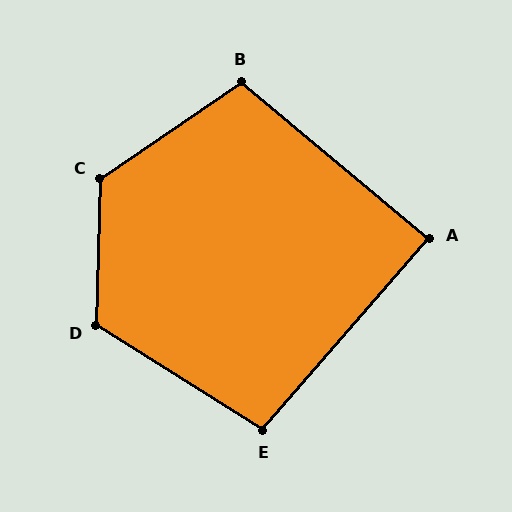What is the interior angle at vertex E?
Approximately 99 degrees (obtuse).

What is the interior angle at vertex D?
Approximately 121 degrees (obtuse).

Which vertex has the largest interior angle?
C, at approximately 126 degrees.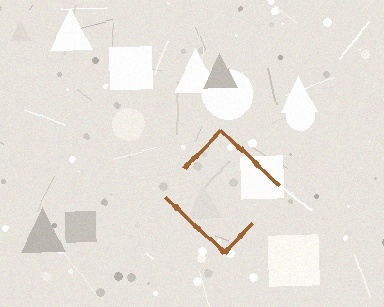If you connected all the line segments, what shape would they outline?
They would outline a diamond.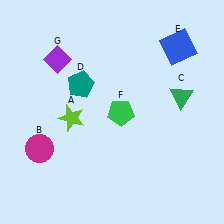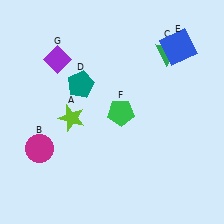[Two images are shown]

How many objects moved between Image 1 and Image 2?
1 object moved between the two images.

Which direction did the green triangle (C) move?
The green triangle (C) moved up.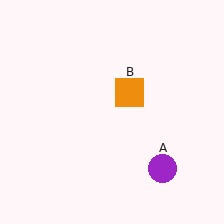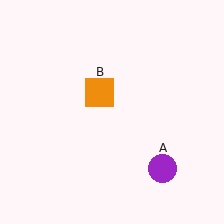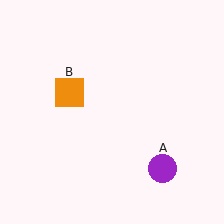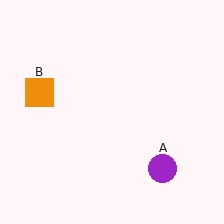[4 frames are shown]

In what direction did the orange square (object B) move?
The orange square (object B) moved left.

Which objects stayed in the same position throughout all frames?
Purple circle (object A) remained stationary.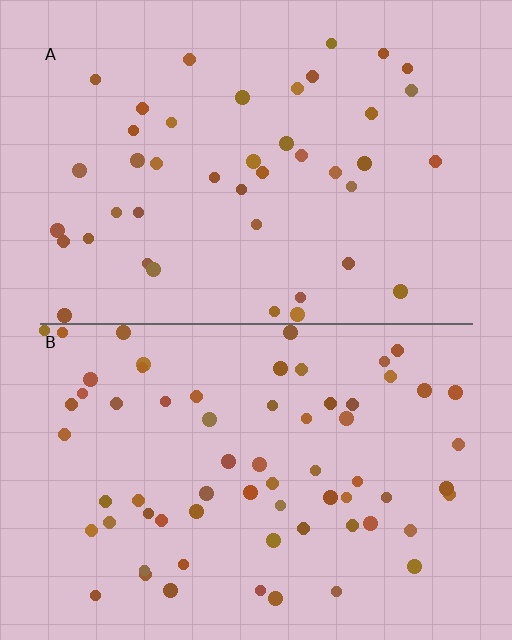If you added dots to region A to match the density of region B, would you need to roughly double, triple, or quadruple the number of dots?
Approximately double.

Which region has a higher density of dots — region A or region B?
B (the bottom).